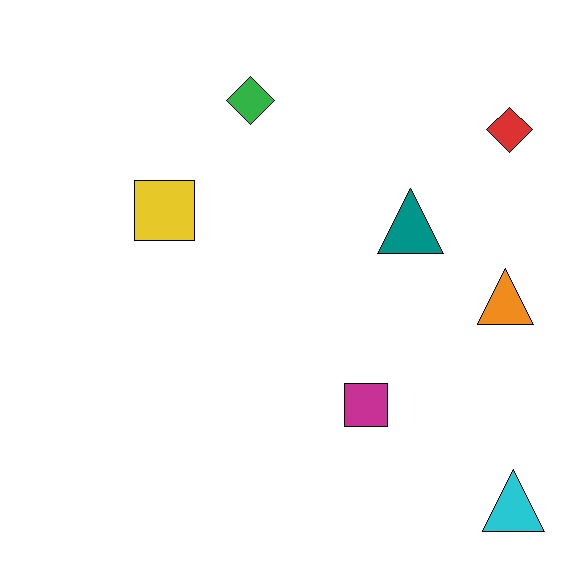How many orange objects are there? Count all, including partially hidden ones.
There is 1 orange object.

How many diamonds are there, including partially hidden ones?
There are 2 diamonds.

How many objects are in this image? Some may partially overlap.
There are 7 objects.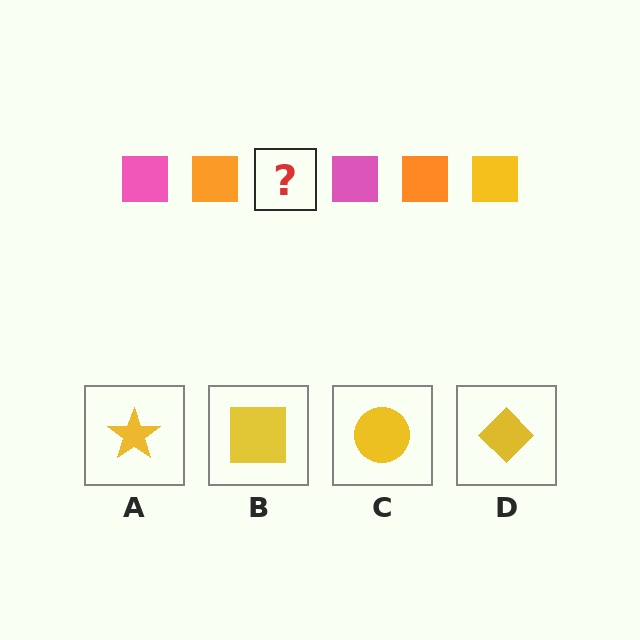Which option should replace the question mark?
Option B.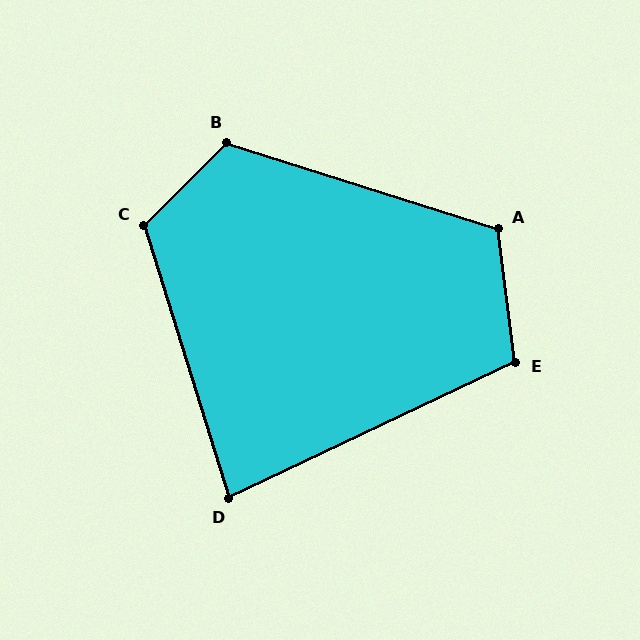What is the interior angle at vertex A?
Approximately 115 degrees (obtuse).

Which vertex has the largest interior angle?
B, at approximately 118 degrees.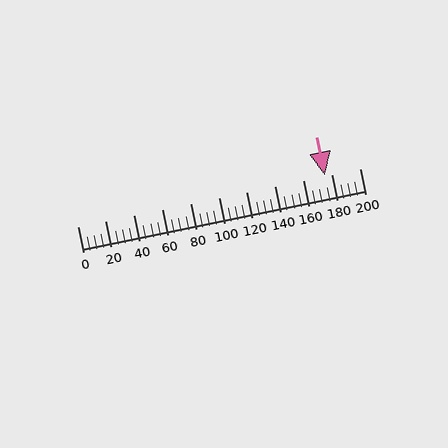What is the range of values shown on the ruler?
The ruler shows values from 0 to 200.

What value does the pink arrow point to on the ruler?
The pink arrow points to approximately 175.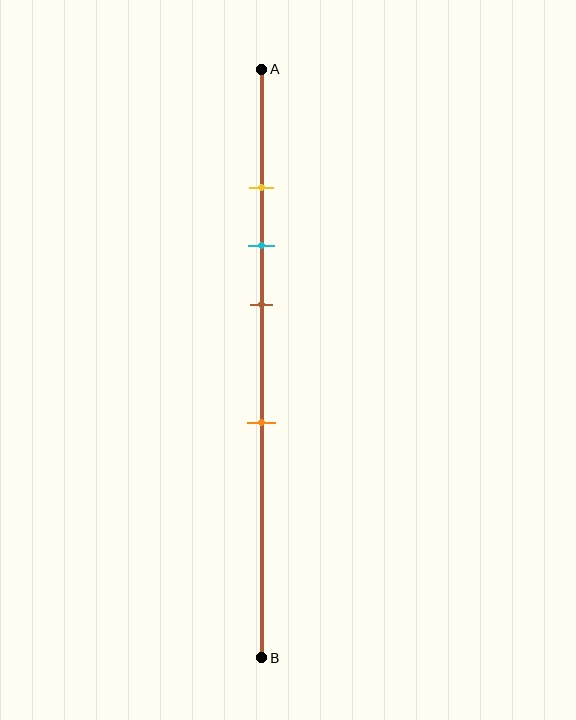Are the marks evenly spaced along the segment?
No, the marks are not evenly spaced.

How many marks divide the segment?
There are 4 marks dividing the segment.